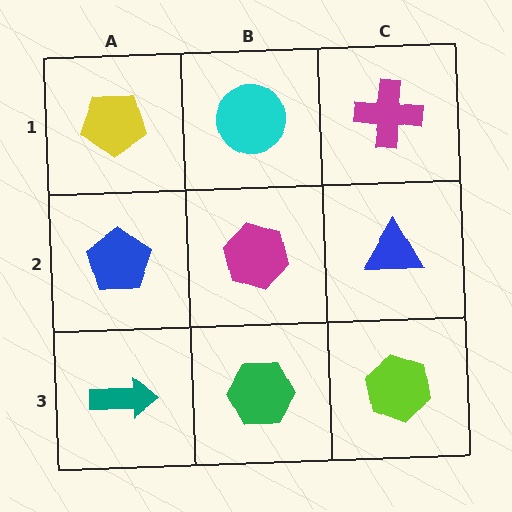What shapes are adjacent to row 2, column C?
A magenta cross (row 1, column C), a lime hexagon (row 3, column C), a magenta hexagon (row 2, column B).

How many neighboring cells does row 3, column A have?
2.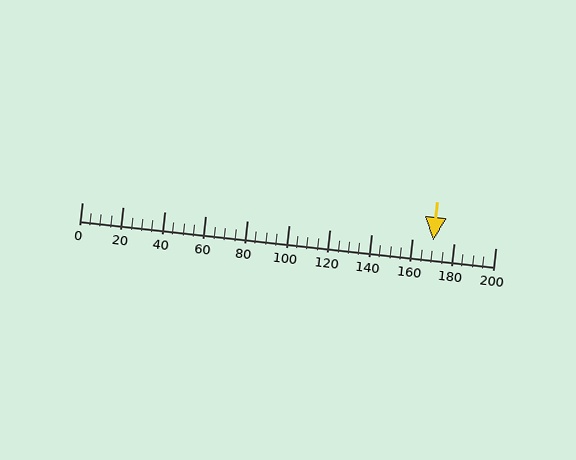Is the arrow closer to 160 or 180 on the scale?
The arrow is closer to 180.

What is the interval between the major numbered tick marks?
The major tick marks are spaced 20 units apart.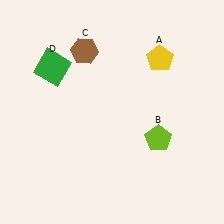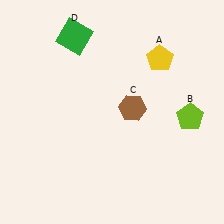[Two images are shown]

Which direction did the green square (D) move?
The green square (D) moved up.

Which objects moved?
The objects that moved are: the lime pentagon (B), the brown hexagon (C), the green square (D).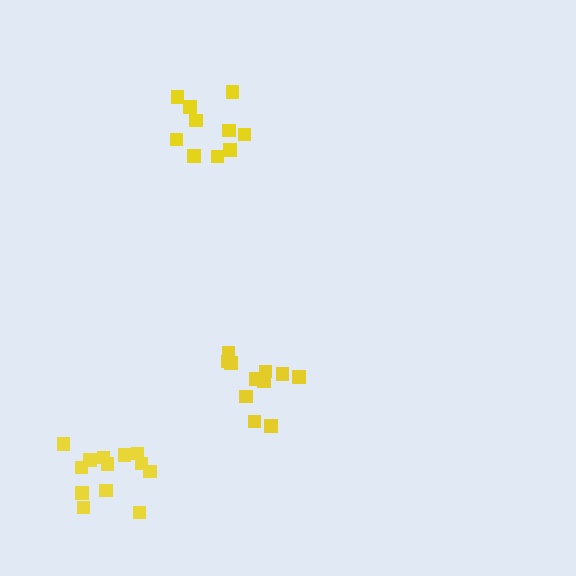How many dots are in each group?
Group 1: 13 dots, Group 2: 10 dots, Group 3: 11 dots (34 total).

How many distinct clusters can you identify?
There are 3 distinct clusters.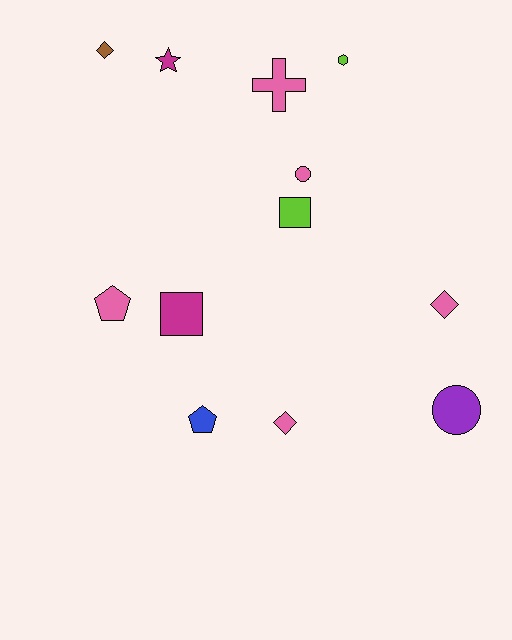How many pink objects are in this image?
There are 5 pink objects.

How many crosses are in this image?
There is 1 cross.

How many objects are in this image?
There are 12 objects.